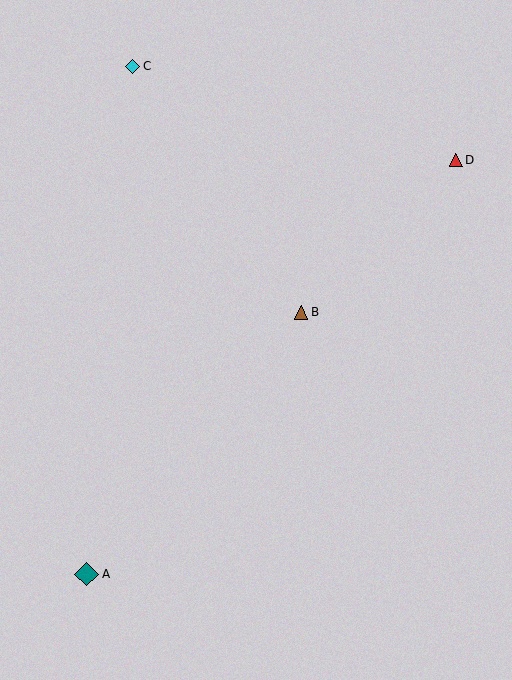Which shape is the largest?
The teal diamond (labeled A) is the largest.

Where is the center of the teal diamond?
The center of the teal diamond is at (87, 574).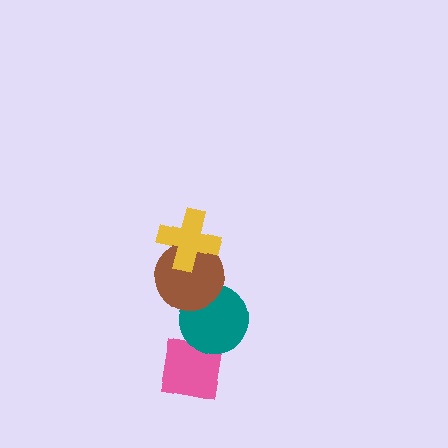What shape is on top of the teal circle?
The brown circle is on top of the teal circle.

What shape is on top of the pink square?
The teal circle is on top of the pink square.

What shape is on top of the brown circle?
The yellow cross is on top of the brown circle.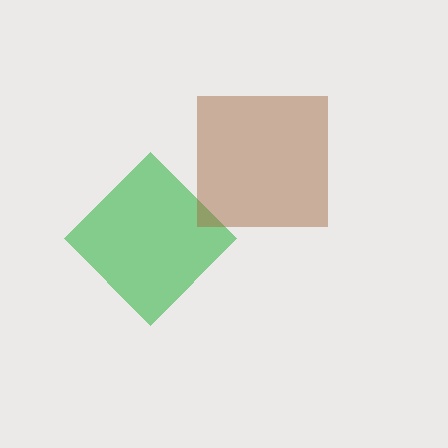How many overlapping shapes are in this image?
There are 2 overlapping shapes in the image.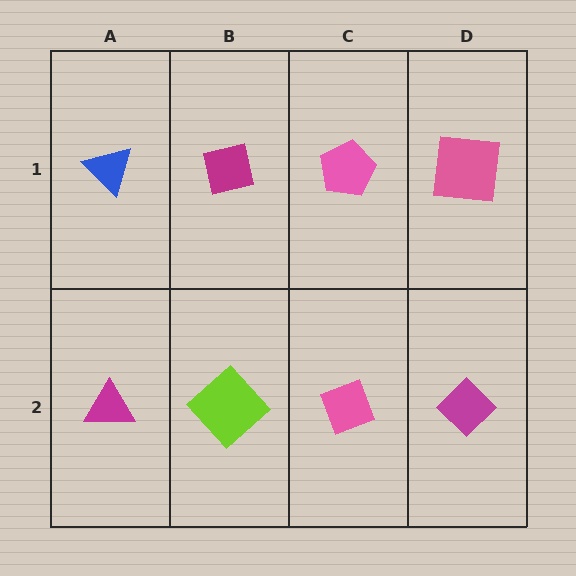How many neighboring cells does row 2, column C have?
3.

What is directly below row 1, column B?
A lime diamond.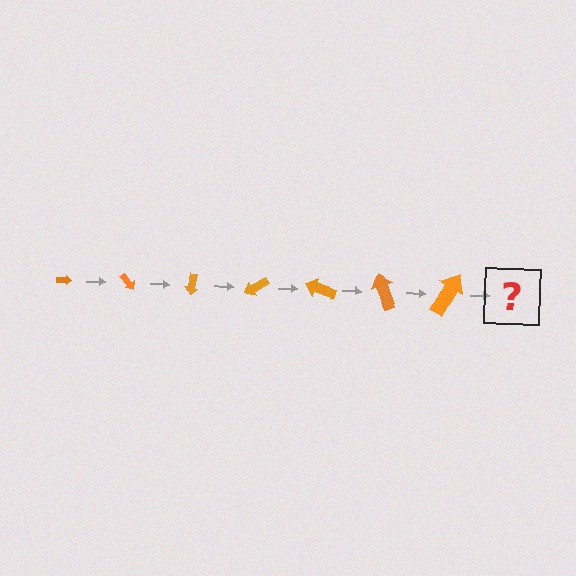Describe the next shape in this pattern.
It should be an arrow, larger than the previous one and rotated 350 degrees from the start.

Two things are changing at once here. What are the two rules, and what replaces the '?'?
The two rules are that the arrow grows larger each step and it rotates 50 degrees each step. The '?' should be an arrow, larger than the previous one and rotated 350 degrees from the start.